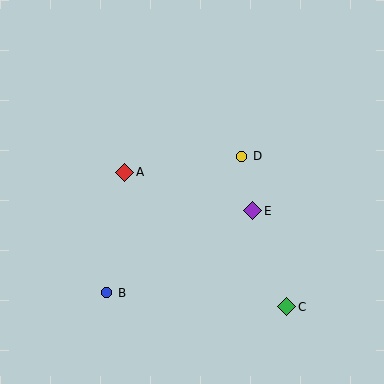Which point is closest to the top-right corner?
Point D is closest to the top-right corner.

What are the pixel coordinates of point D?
Point D is at (242, 156).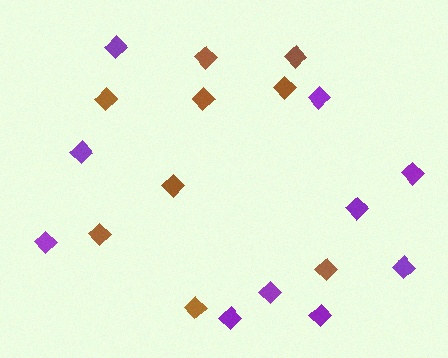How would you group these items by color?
There are 2 groups: one group of purple diamonds (10) and one group of brown diamonds (9).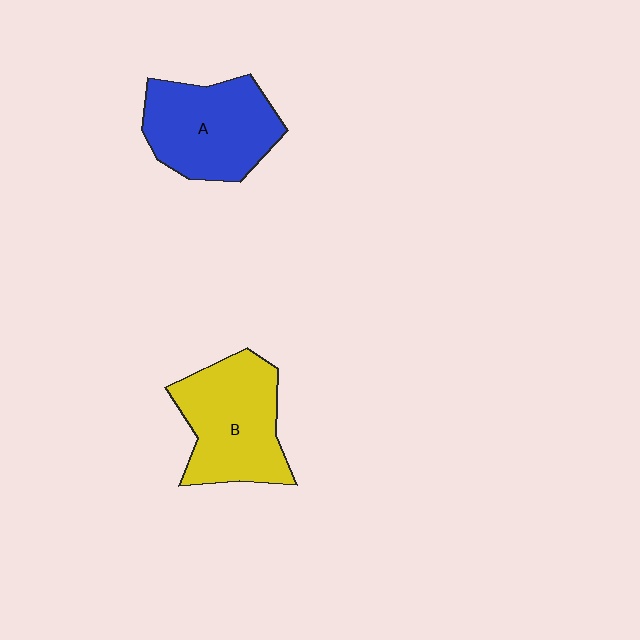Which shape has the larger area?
Shape B (yellow).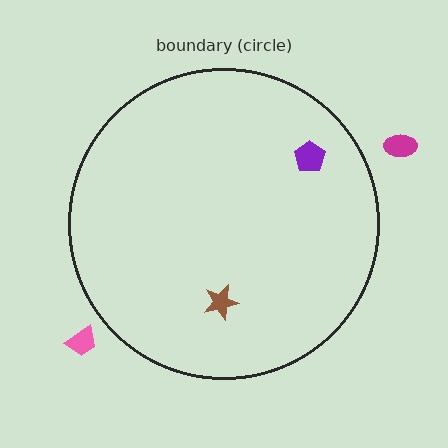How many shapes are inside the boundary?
2 inside, 2 outside.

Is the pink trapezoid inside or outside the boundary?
Outside.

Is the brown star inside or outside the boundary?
Inside.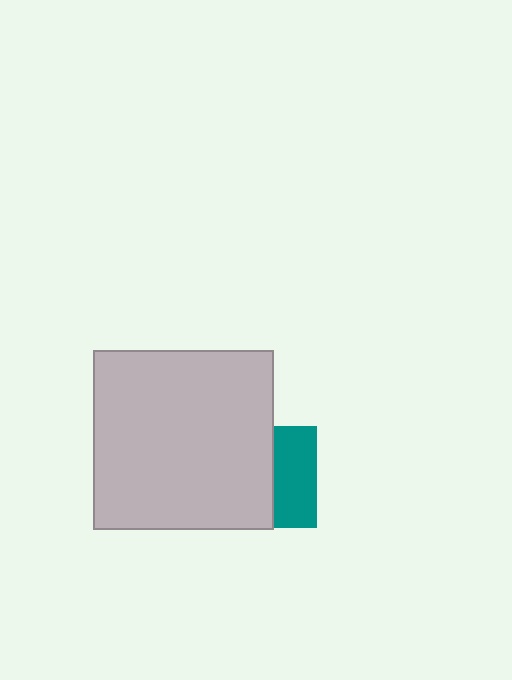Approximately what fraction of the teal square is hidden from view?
Roughly 57% of the teal square is hidden behind the light gray square.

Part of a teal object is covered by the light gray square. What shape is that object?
It is a square.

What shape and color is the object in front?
The object in front is a light gray square.